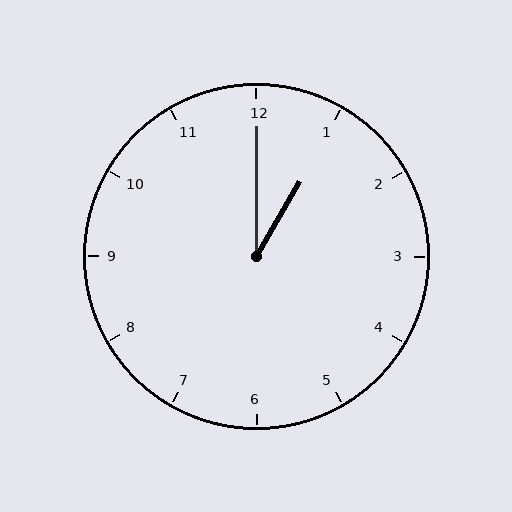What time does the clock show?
1:00.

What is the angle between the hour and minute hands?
Approximately 30 degrees.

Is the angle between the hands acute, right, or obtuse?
It is acute.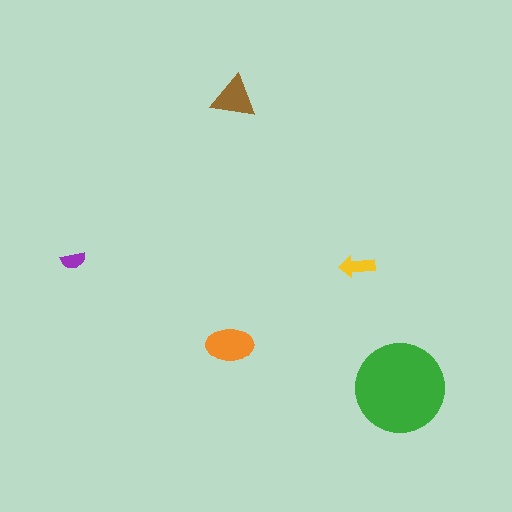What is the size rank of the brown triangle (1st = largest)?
3rd.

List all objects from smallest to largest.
The purple semicircle, the yellow arrow, the brown triangle, the orange ellipse, the green circle.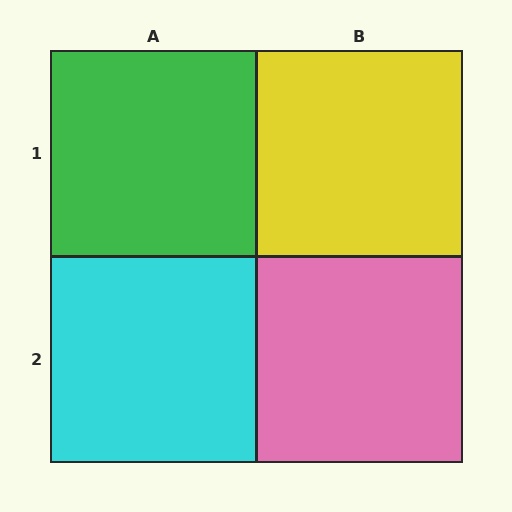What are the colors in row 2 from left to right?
Cyan, pink.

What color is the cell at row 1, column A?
Green.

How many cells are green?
1 cell is green.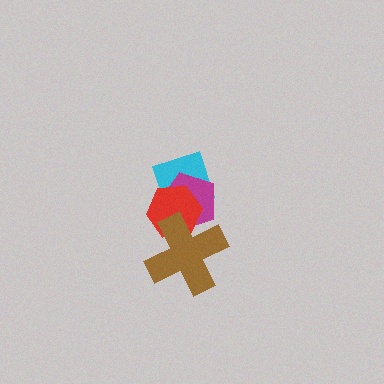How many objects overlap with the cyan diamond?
2 objects overlap with the cyan diamond.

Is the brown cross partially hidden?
No, no other shape covers it.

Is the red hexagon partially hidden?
Yes, it is partially covered by another shape.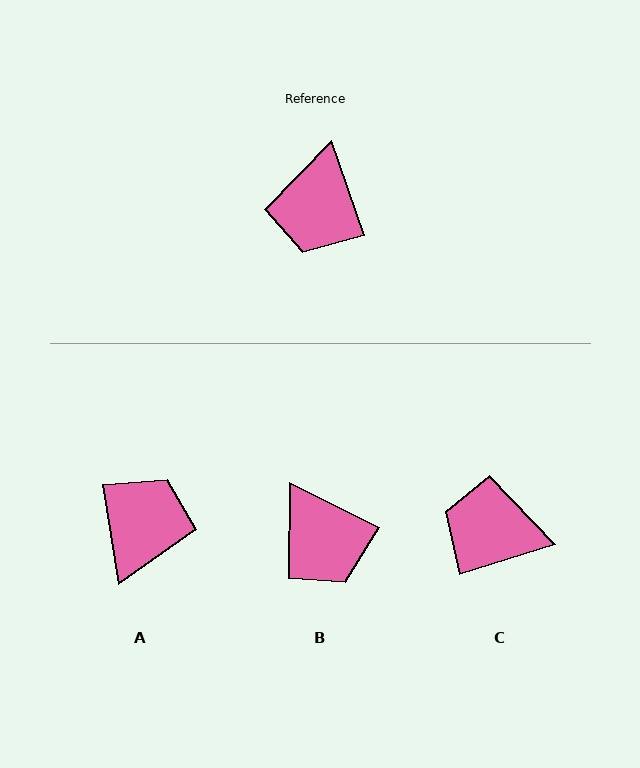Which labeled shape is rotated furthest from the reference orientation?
A, about 169 degrees away.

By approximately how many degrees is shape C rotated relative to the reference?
Approximately 92 degrees clockwise.